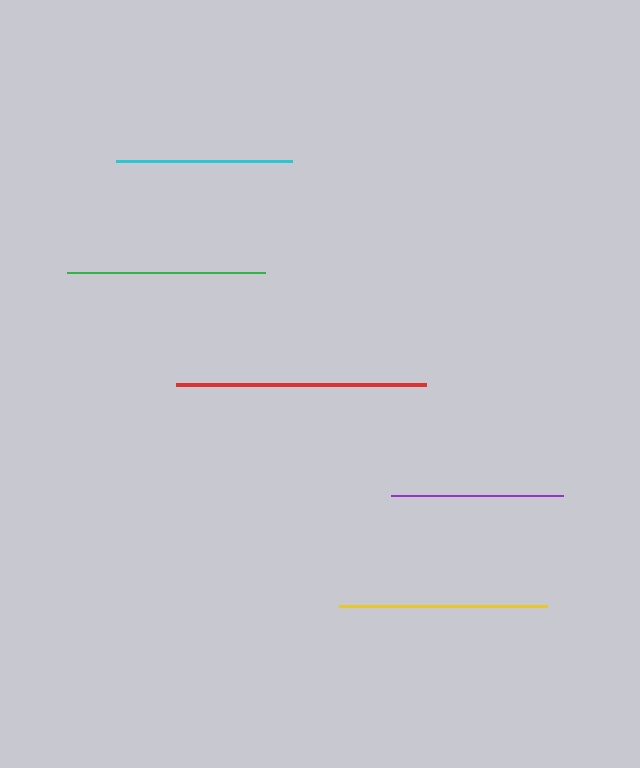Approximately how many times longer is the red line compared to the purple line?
The red line is approximately 1.5 times the length of the purple line.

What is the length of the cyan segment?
The cyan segment is approximately 175 pixels long.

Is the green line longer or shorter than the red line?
The red line is longer than the green line.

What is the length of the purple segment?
The purple segment is approximately 171 pixels long.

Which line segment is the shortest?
The purple line is the shortest at approximately 171 pixels.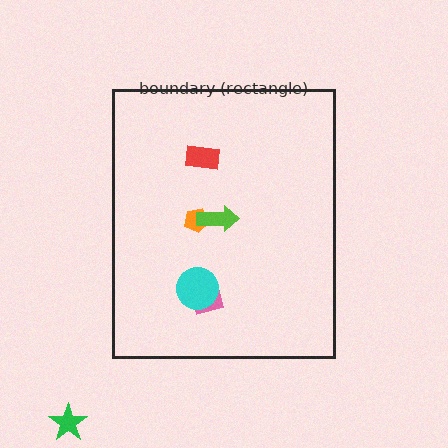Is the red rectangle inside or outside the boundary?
Inside.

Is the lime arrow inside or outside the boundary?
Inside.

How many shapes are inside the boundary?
5 inside, 1 outside.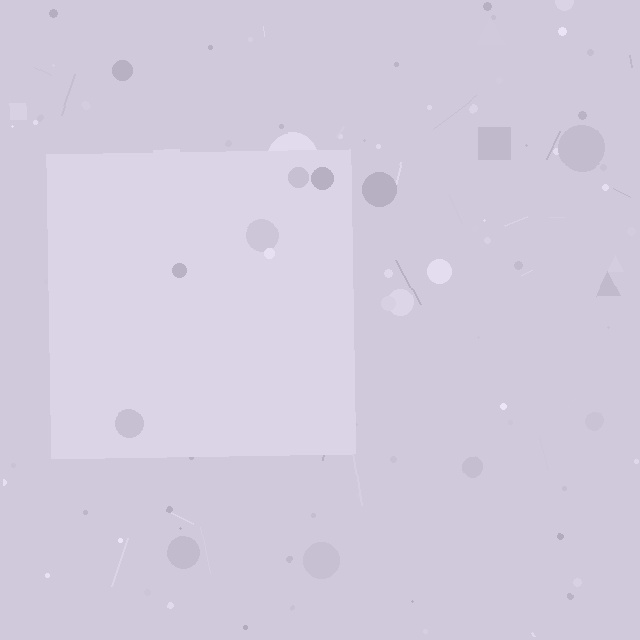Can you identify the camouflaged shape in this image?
The camouflaged shape is a square.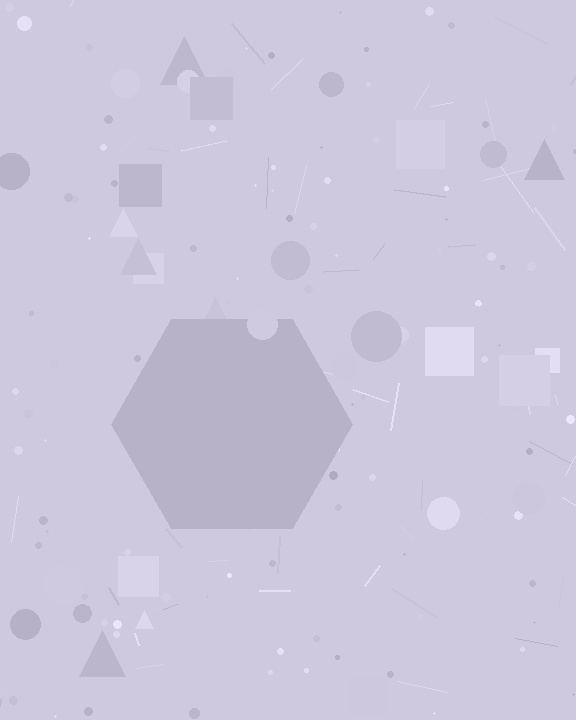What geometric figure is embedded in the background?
A hexagon is embedded in the background.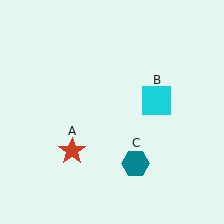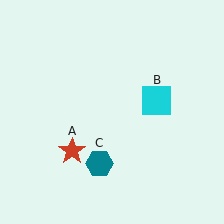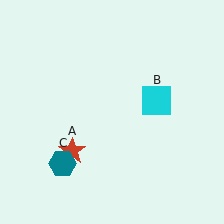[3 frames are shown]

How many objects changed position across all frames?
1 object changed position: teal hexagon (object C).